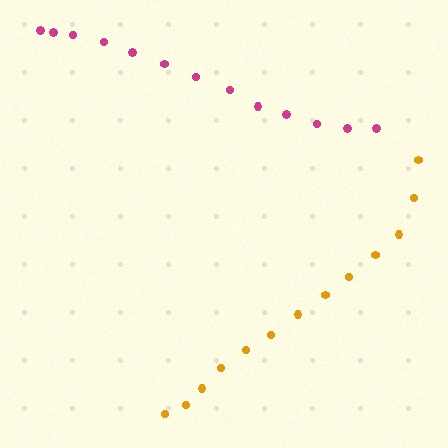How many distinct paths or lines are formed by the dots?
There are 2 distinct paths.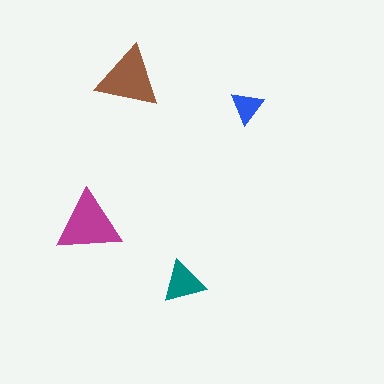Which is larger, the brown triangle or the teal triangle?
The brown one.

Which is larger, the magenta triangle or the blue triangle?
The magenta one.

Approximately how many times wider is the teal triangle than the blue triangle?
About 1.5 times wider.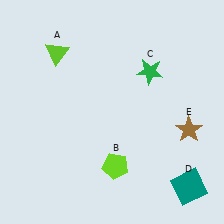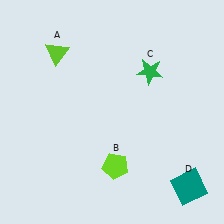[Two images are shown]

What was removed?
The brown star (E) was removed in Image 2.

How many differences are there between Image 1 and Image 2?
There is 1 difference between the two images.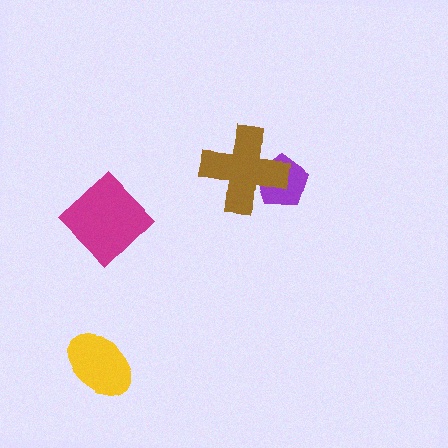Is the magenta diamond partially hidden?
No, no other shape covers it.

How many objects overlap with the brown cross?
1 object overlaps with the brown cross.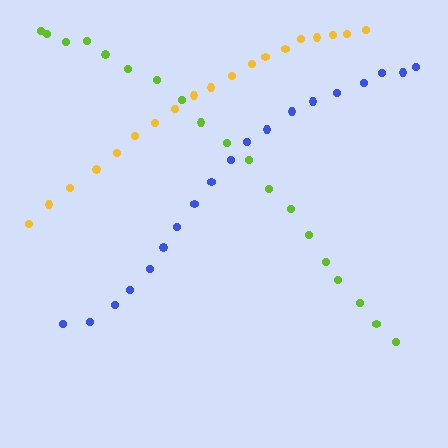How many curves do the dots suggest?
There are 3 distinct paths.